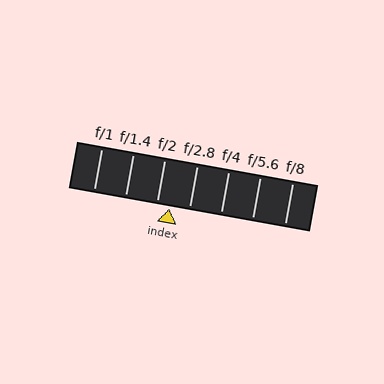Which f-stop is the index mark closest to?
The index mark is closest to f/2.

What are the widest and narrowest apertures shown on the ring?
The widest aperture shown is f/1 and the narrowest is f/8.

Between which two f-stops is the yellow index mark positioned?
The index mark is between f/2 and f/2.8.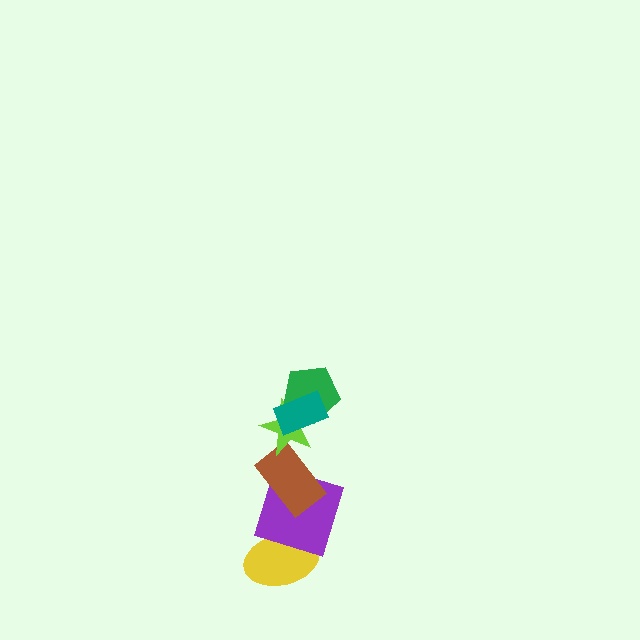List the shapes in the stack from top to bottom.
From top to bottom: the teal rectangle, the green pentagon, the lime star, the brown rectangle, the purple square, the yellow ellipse.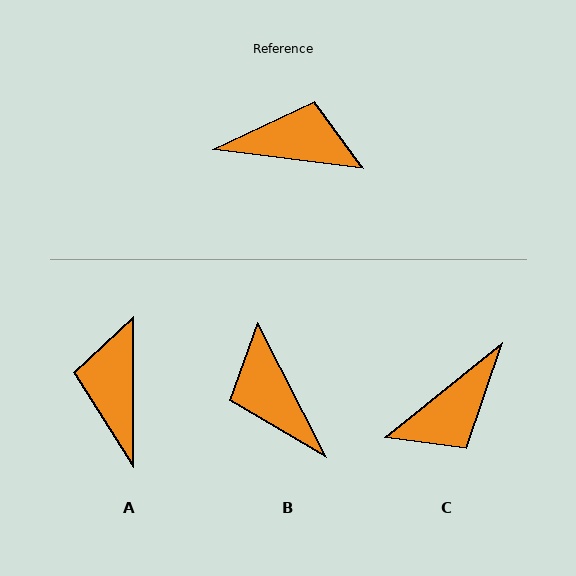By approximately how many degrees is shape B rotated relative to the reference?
Approximately 124 degrees counter-clockwise.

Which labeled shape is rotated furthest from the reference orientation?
C, about 134 degrees away.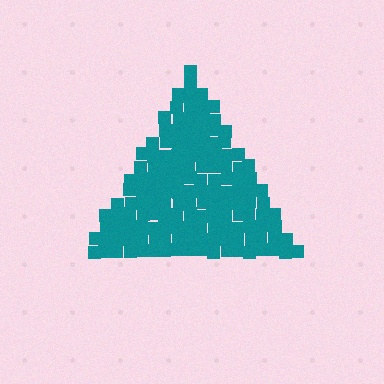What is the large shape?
The large shape is a triangle.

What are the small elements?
The small elements are squares.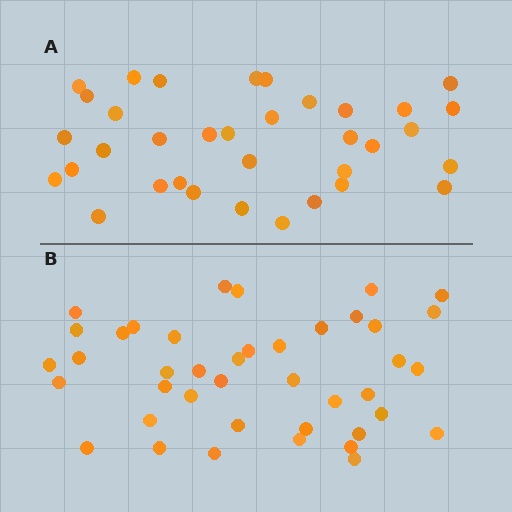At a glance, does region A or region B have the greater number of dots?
Region B (the bottom region) has more dots.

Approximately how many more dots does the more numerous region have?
Region B has about 6 more dots than region A.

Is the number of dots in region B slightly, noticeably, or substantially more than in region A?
Region B has only slightly more — the two regions are fairly close. The ratio is roughly 1.2 to 1.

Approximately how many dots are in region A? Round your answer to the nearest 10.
About 40 dots. (The exact count is 35, which rounds to 40.)